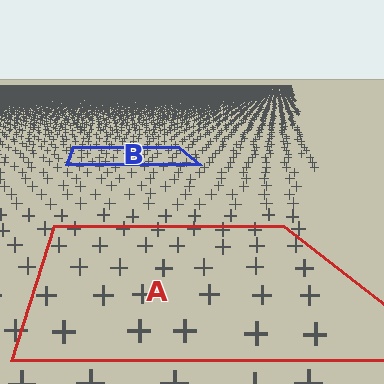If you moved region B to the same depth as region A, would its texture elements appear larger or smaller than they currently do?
They would appear larger. At a closer depth, the same texture elements are projected at a bigger on-screen size.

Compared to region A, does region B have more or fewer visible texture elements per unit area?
Region B has more texture elements per unit area — they are packed more densely because it is farther away.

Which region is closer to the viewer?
Region A is closer. The texture elements there are larger and more spread out.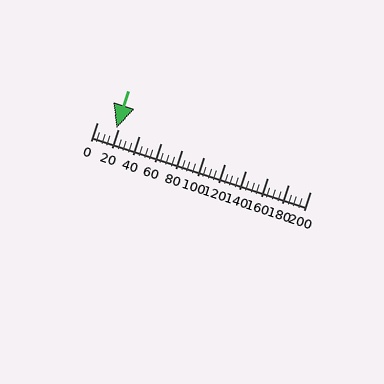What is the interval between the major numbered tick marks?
The major tick marks are spaced 20 units apart.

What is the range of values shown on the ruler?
The ruler shows values from 0 to 200.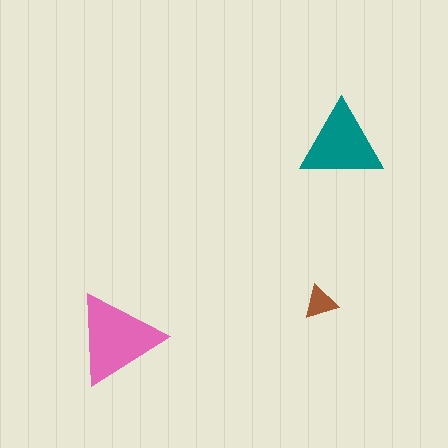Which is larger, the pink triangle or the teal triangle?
The pink one.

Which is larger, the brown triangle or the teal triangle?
The teal one.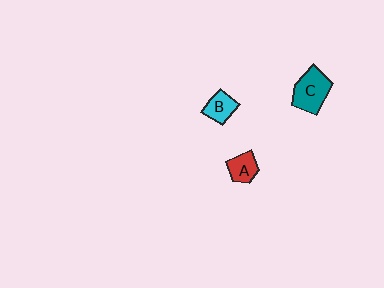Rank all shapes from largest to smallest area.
From largest to smallest: C (teal), B (cyan), A (red).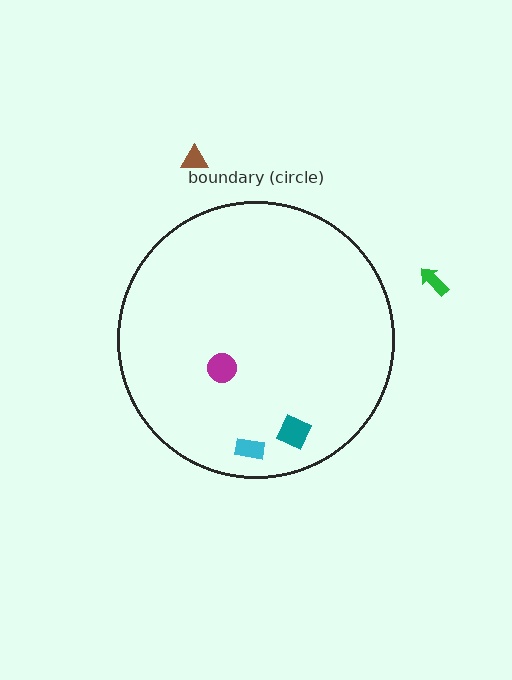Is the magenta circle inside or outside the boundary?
Inside.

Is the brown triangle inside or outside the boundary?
Outside.